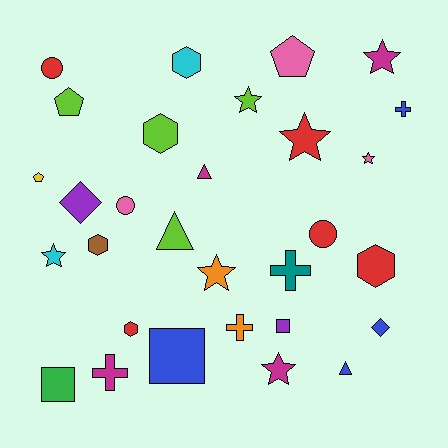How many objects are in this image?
There are 30 objects.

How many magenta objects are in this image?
There are 4 magenta objects.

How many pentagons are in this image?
There are 3 pentagons.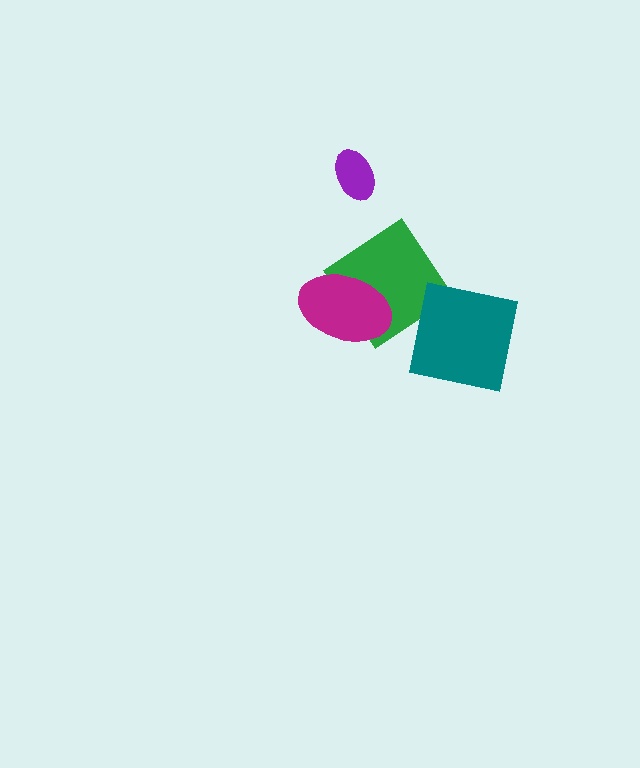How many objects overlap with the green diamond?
1 object overlaps with the green diamond.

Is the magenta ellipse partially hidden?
No, no other shape covers it.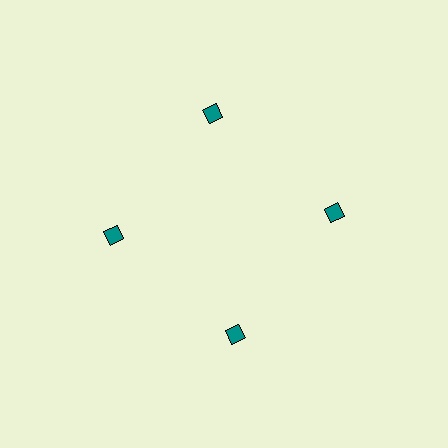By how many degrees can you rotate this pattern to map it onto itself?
The pattern maps onto itself every 90 degrees of rotation.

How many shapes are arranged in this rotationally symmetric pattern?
There are 4 shapes, arranged in 4 groups of 1.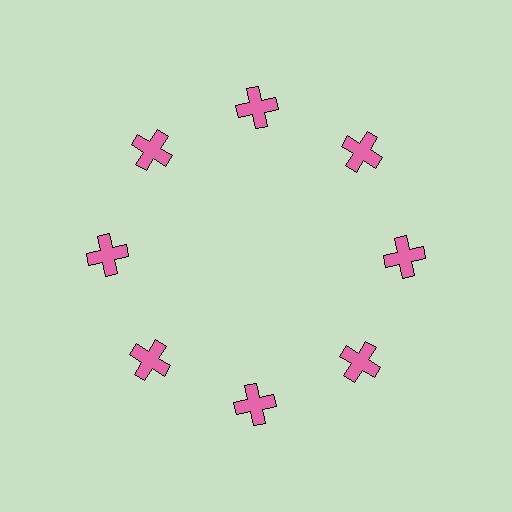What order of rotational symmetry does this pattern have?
This pattern has 8-fold rotational symmetry.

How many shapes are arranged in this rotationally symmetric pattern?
There are 8 shapes, arranged in 8 groups of 1.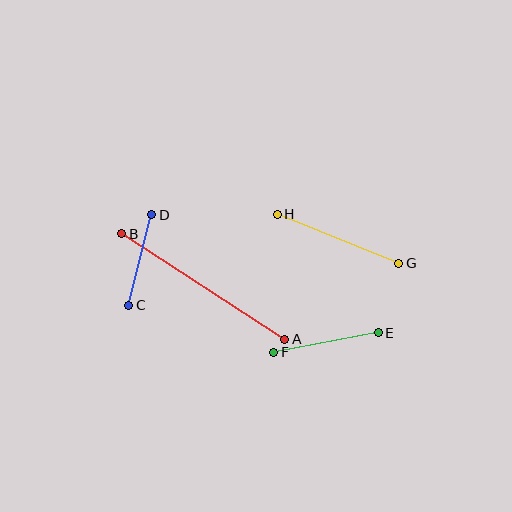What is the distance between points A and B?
The distance is approximately 194 pixels.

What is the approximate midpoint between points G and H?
The midpoint is at approximately (338, 239) pixels.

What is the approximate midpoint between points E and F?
The midpoint is at approximately (326, 343) pixels.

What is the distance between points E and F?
The distance is approximately 106 pixels.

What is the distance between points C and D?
The distance is approximately 94 pixels.